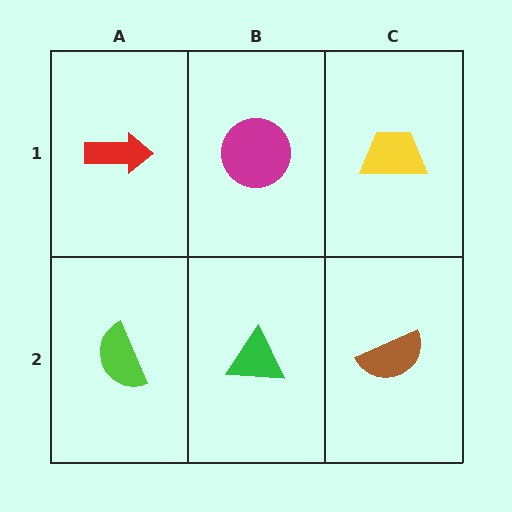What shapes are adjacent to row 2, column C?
A yellow trapezoid (row 1, column C), a green triangle (row 2, column B).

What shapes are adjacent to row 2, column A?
A red arrow (row 1, column A), a green triangle (row 2, column B).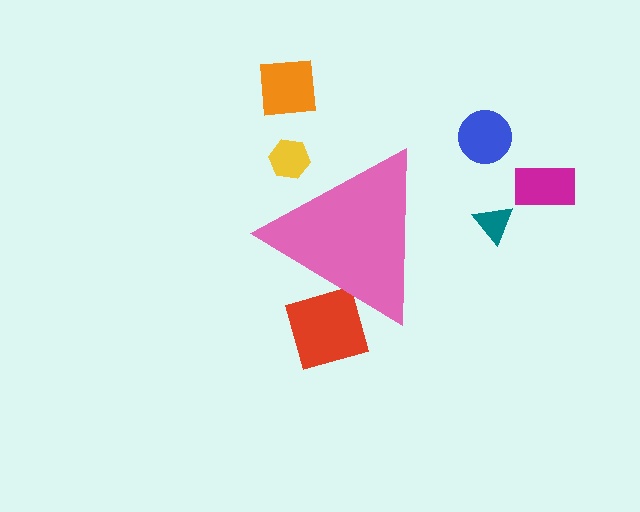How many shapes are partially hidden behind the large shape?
2 shapes are partially hidden.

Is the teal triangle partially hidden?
No, the teal triangle is fully visible.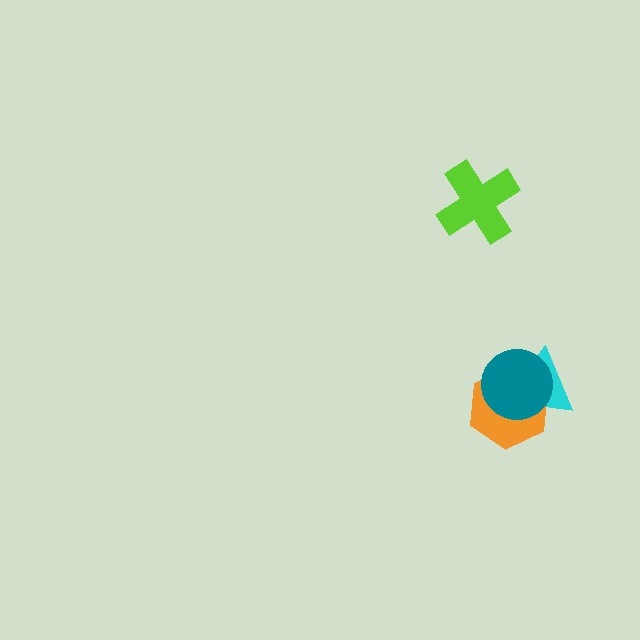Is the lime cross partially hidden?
No, no other shape covers it.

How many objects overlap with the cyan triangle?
2 objects overlap with the cyan triangle.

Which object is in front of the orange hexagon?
The teal circle is in front of the orange hexagon.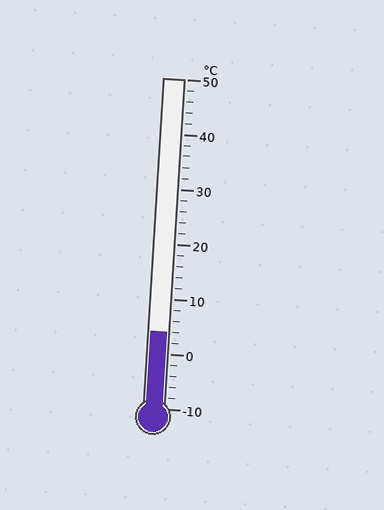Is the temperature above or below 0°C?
The temperature is above 0°C.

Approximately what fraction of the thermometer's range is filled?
The thermometer is filled to approximately 25% of its range.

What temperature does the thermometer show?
The thermometer shows approximately 4°C.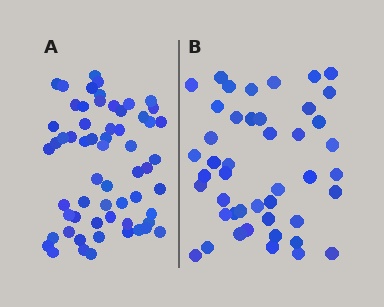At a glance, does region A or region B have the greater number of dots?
Region A (the left region) has more dots.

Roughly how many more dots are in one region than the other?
Region A has approximately 15 more dots than region B.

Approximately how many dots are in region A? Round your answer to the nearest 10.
About 60 dots.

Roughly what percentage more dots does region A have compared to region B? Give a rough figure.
About 35% more.